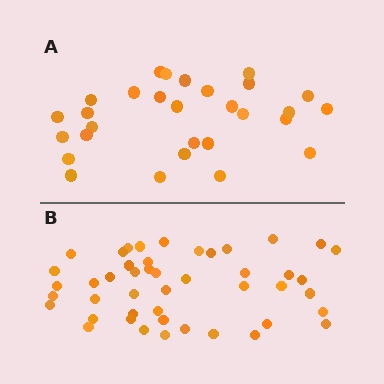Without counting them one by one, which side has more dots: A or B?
Region B (the bottom region) has more dots.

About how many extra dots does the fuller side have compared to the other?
Region B has approximately 15 more dots than region A.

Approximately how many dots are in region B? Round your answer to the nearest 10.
About 50 dots. (The exact count is 46, which rounds to 50.)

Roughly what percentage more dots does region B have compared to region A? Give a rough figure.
About 60% more.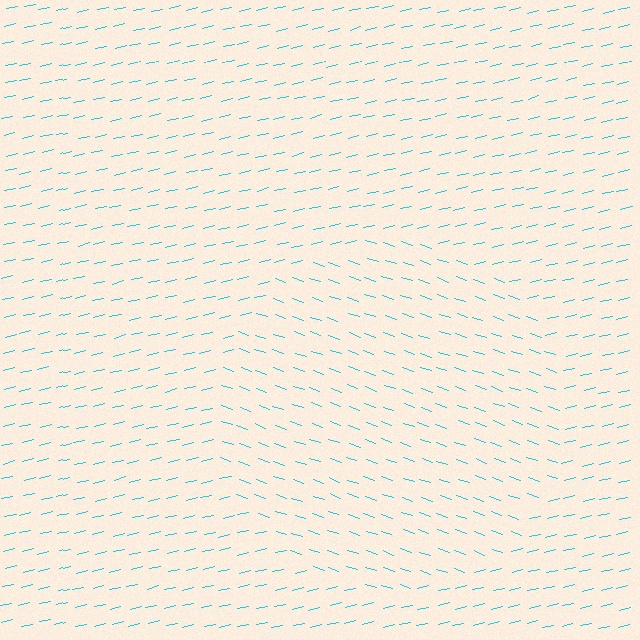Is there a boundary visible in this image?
Yes, there is a texture boundary formed by a change in line orientation.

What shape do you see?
I see a circle.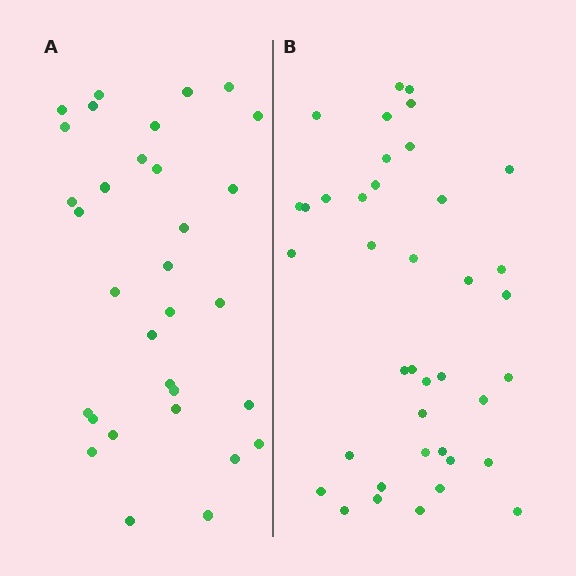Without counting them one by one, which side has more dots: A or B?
Region B (the right region) has more dots.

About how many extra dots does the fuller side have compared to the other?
Region B has roughly 8 or so more dots than region A.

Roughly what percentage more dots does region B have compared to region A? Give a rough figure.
About 20% more.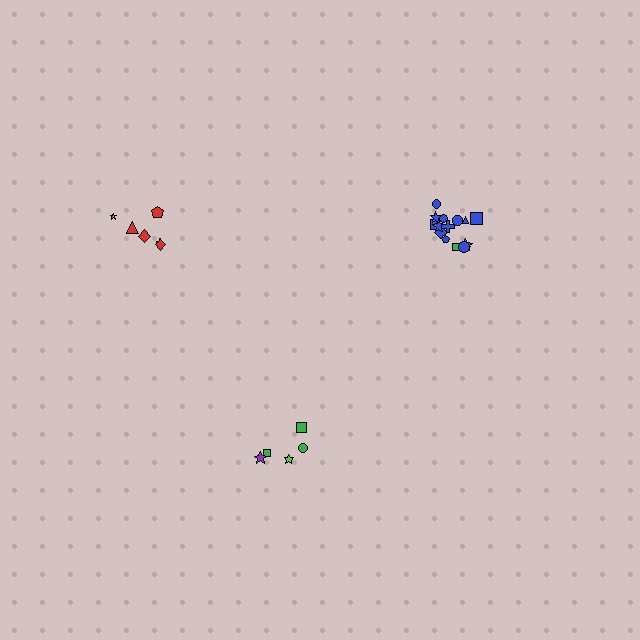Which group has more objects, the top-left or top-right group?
The top-right group.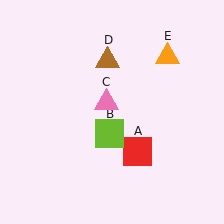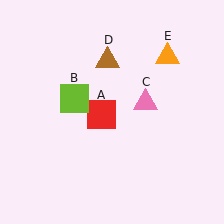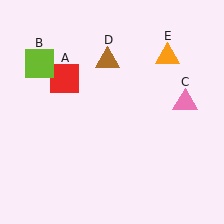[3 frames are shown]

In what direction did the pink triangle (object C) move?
The pink triangle (object C) moved right.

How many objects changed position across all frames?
3 objects changed position: red square (object A), lime square (object B), pink triangle (object C).